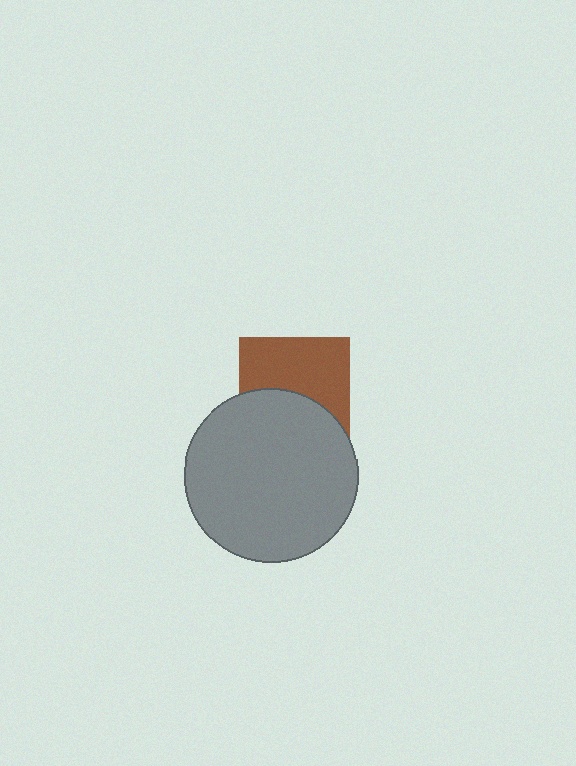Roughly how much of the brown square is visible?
About half of it is visible (roughly 56%).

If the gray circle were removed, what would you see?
You would see the complete brown square.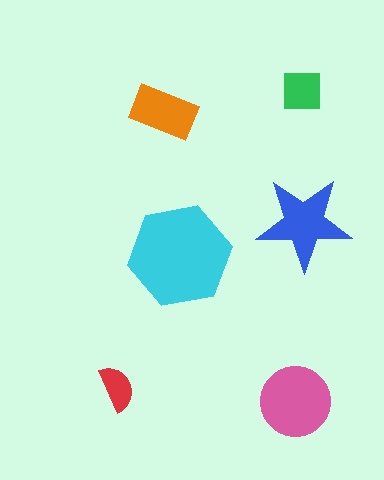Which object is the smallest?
The red semicircle.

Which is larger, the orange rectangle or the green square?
The orange rectangle.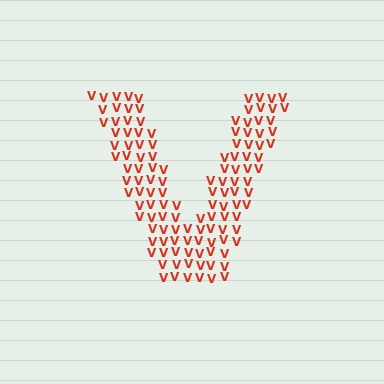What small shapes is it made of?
It is made of small letter V's.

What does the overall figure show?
The overall figure shows the letter V.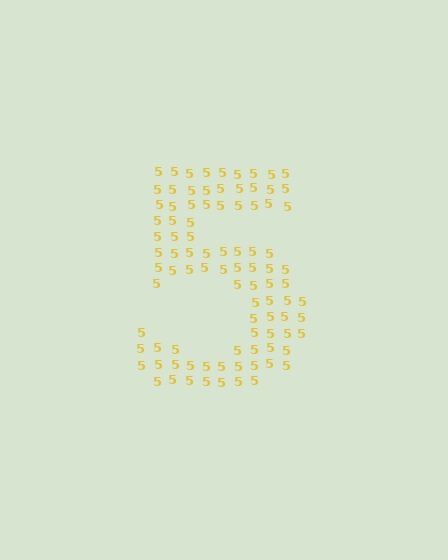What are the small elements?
The small elements are digit 5's.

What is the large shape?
The large shape is the digit 5.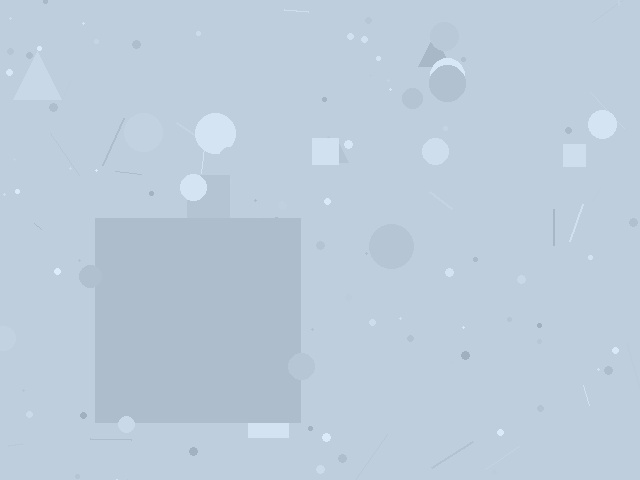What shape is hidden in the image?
A square is hidden in the image.